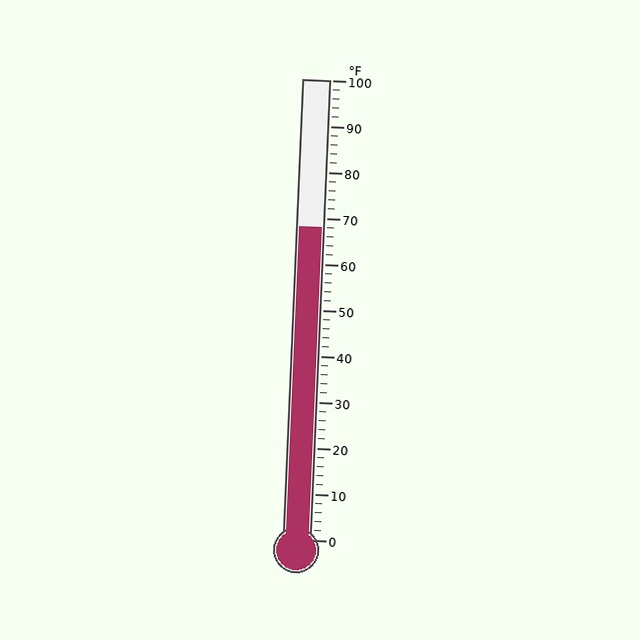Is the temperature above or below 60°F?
The temperature is above 60°F.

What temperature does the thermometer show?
The thermometer shows approximately 68°F.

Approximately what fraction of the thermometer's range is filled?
The thermometer is filled to approximately 70% of its range.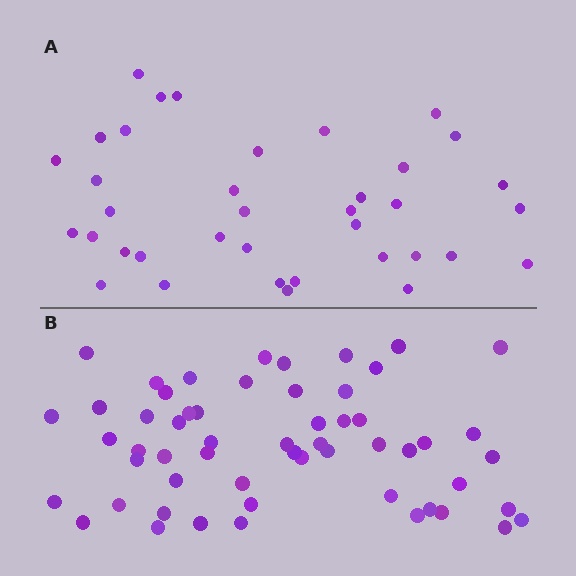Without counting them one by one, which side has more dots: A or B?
Region B (the bottom region) has more dots.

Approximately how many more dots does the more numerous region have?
Region B has approximately 20 more dots than region A.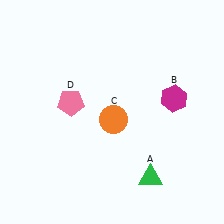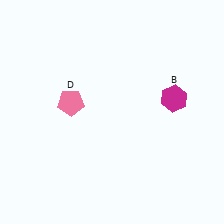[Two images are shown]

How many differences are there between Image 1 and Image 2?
There are 2 differences between the two images.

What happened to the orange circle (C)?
The orange circle (C) was removed in Image 2. It was in the bottom-right area of Image 1.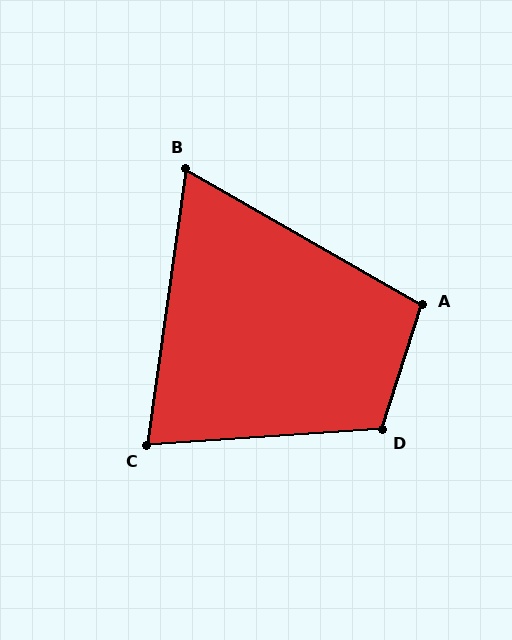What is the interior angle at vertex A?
Approximately 102 degrees (obtuse).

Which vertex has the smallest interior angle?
B, at approximately 68 degrees.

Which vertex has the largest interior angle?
D, at approximately 112 degrees.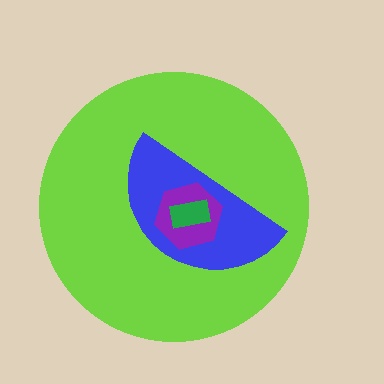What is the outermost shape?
The lime circle.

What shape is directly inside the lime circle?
The blue semicircle.